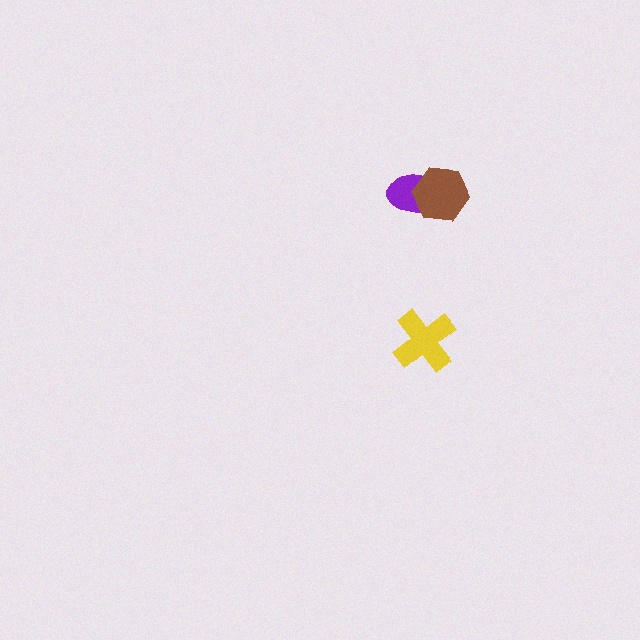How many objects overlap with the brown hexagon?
1 object overlaps with the brown hexagon.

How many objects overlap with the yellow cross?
0 objects overlap with the yellow cross.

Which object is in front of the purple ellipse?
The brown hexagon is in front of the purple ellipse.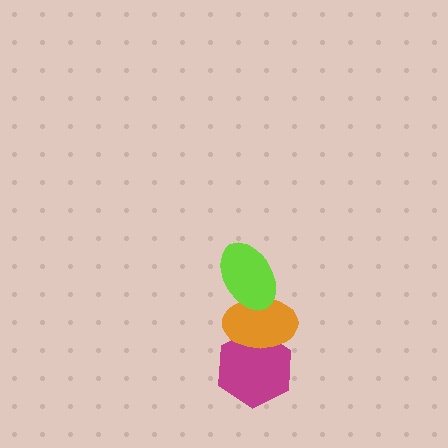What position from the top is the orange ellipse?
The orange ellipse is 2nd from the top.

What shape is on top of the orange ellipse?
The lime ellipse is on top of the orange ellipse.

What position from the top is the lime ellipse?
The lime ellipse is 1st from the top.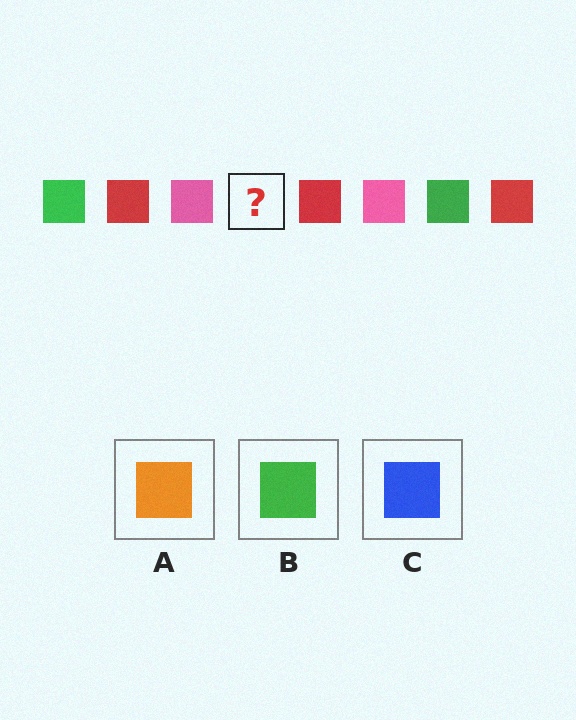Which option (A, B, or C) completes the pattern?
B.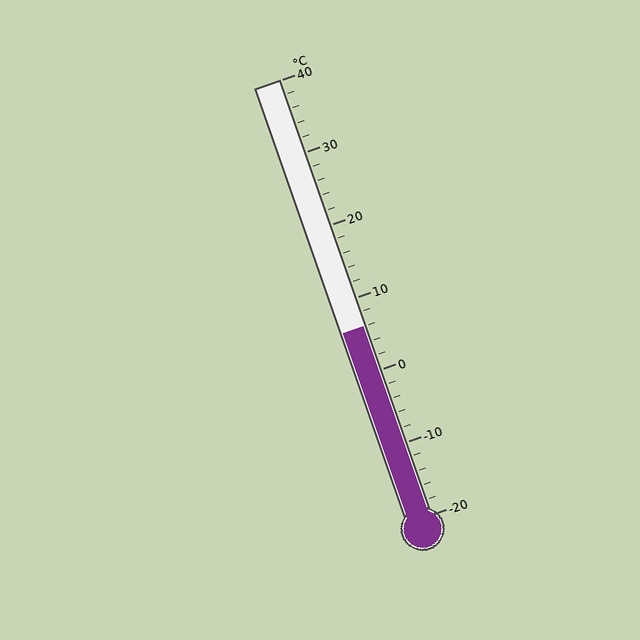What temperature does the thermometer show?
The thermometer shows approximately 6°C.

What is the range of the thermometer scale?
The thermometer scale ranges from -20°C to 40°C.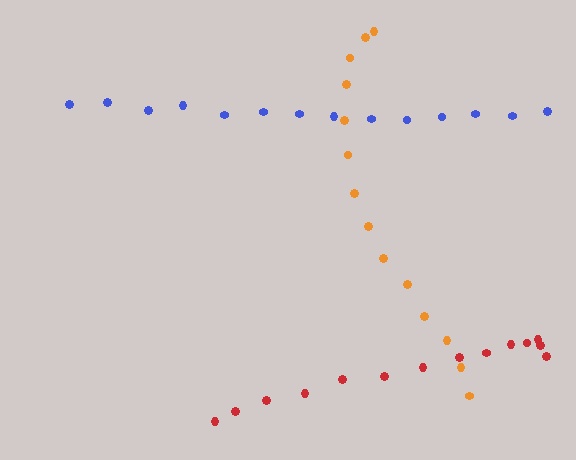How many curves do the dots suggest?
There are 3 distinct paths.